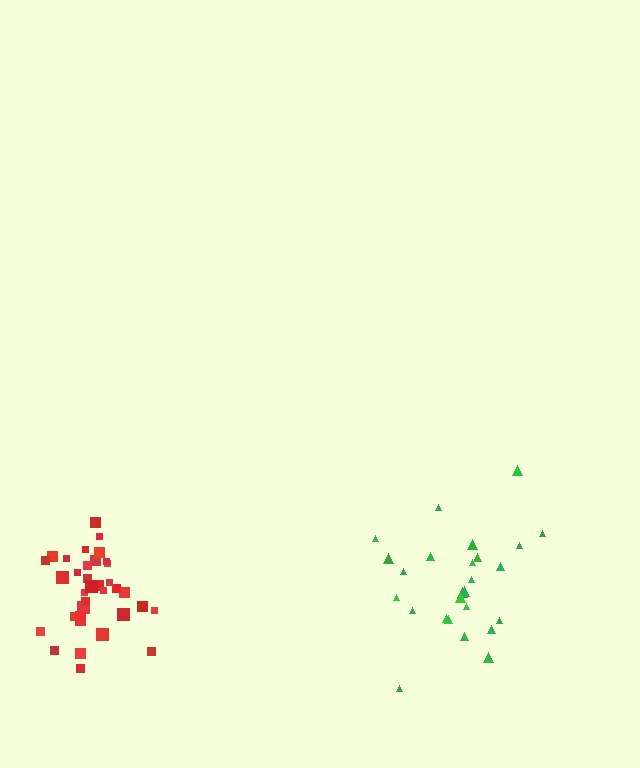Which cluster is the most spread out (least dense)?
Green.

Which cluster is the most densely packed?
Red.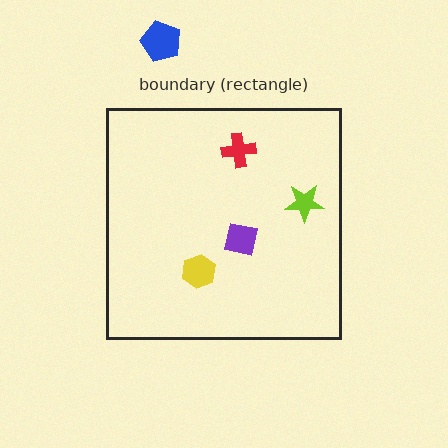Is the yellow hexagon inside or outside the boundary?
Inside.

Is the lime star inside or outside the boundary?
Inside.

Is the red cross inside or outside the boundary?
Inside.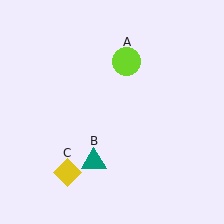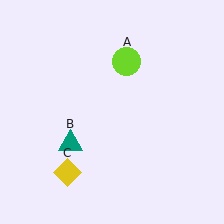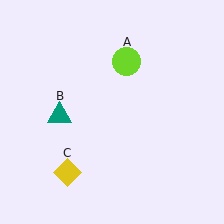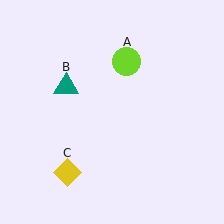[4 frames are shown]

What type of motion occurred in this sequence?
The teal triangle (object B) rotated clockwise around the center of the scene.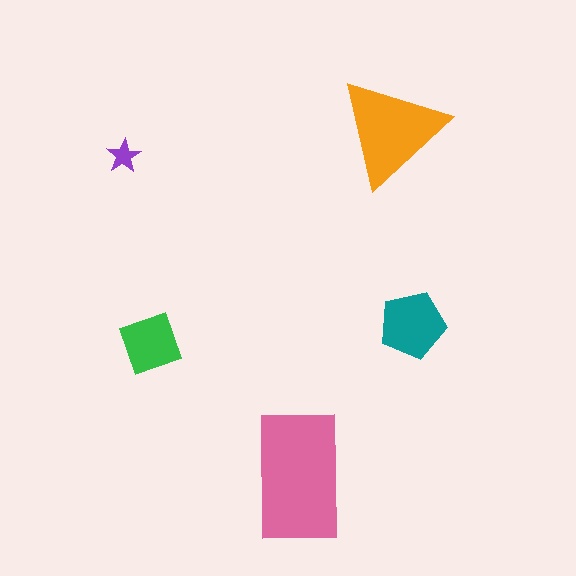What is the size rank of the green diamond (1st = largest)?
4th.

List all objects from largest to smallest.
The pink rectangle, the orange triangle, the teal pentagon, the green diamond, the purple star.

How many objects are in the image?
There are 5 objects in the image.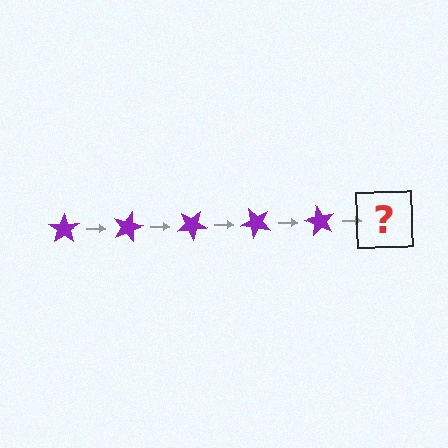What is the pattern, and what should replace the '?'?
The pattern is that the star rotates 15 degrees each step. The '?' should be a purple star rotated 75 degrees.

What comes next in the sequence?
The next element should be a purple star rotated 75 degrees.